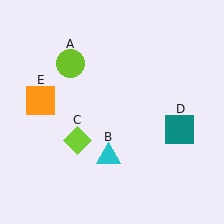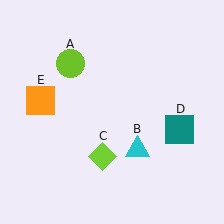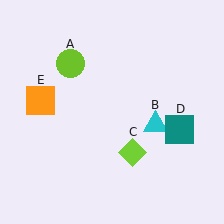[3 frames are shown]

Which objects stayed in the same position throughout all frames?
Lime circle (object A) and teal square (object D) and orange square (object E) remained stationary.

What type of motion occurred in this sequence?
The cyan triangle (object B), lime diamond (object C) rotated counterclockwise around the center of the scene.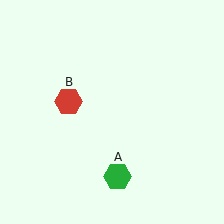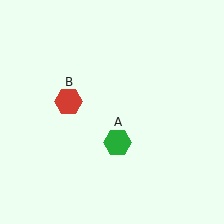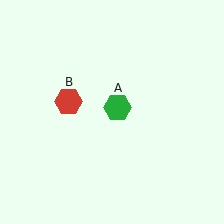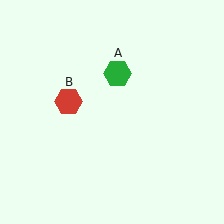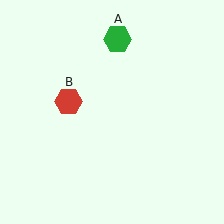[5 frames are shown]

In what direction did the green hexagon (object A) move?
The green hexagon (object A) moved up.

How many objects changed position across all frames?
1 object changed position: green hexagon (object A).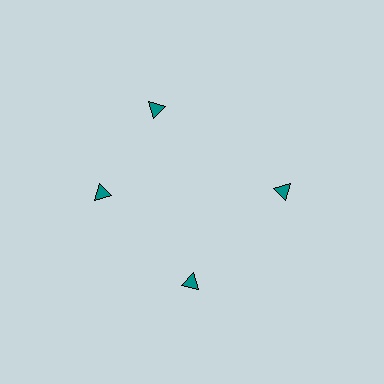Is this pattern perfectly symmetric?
No. The 4 teal triangles are arranged in a ring, but one element near the 12 o'clock position is rotated out of alignment along the ring, breaking the 4-fold rotational symmetry.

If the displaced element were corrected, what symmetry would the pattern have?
It would have 4-fold rotational symmetry — the pattern would map onto itself every 90 degrees.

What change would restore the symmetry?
The symmetry would be restored by rotating it back into even spacing with its neighbors so that all 4 triangles sit at equal angles and equal distance from the center.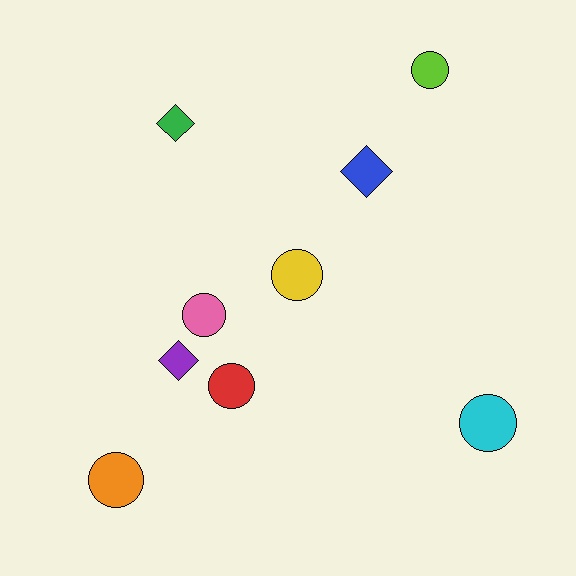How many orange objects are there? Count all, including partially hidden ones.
There is 1 orange object.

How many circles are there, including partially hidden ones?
There are 6 circles.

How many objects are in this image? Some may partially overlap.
There are 9 objects.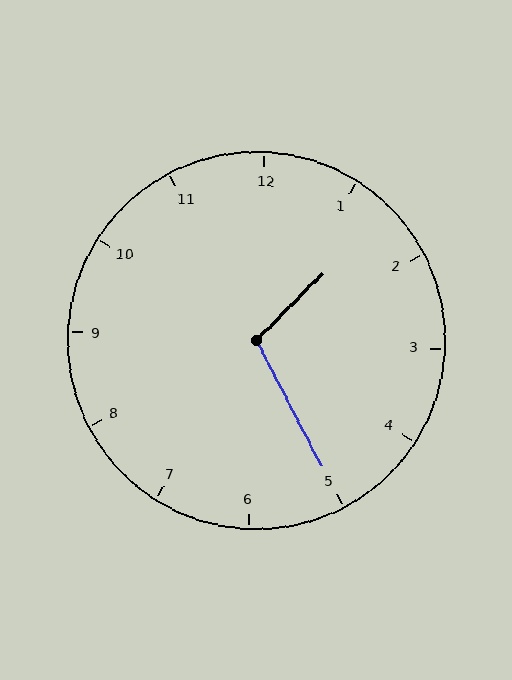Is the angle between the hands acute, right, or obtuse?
It is obtuse.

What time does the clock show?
1:25.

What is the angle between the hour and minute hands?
Approximately 108 degrees.